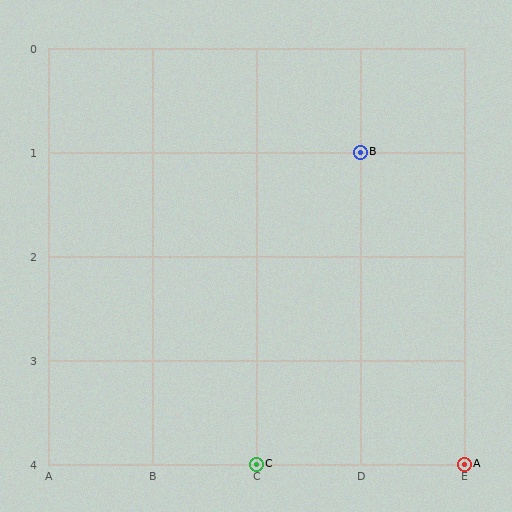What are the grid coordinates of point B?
Point B is at grid coordinates (D, 1).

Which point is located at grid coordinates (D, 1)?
Point B is at (D, 1).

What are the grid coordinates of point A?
Point A is at grid coordinates (E, 4).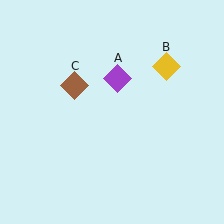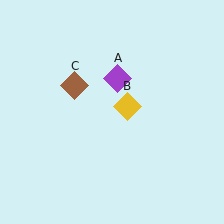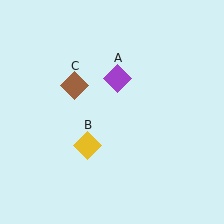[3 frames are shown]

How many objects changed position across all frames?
1 object changed position: yellow diamond (object B).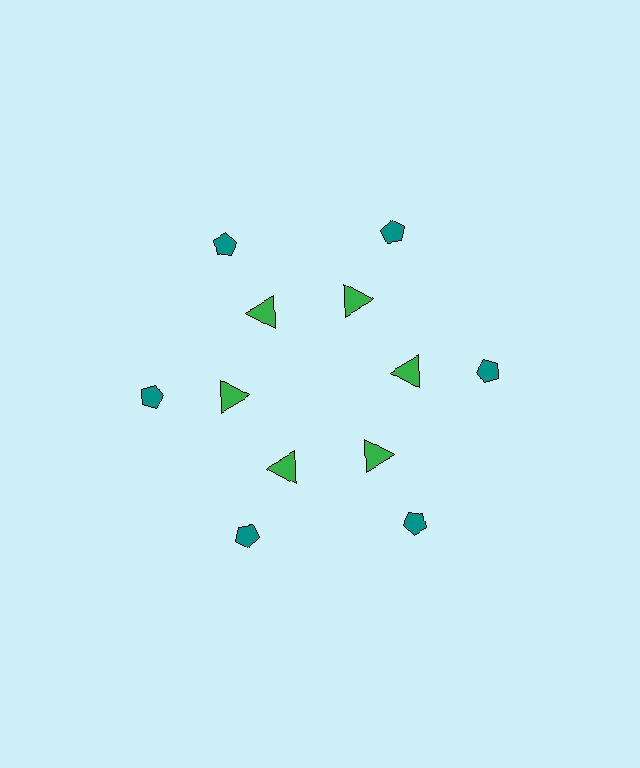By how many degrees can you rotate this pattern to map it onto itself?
The pattern maps onto itself every 60 degrees of rotation.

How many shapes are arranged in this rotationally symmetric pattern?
There are 12 shapes, arranged in 6 groups of 2.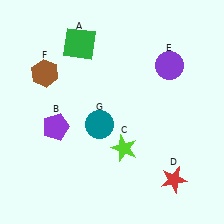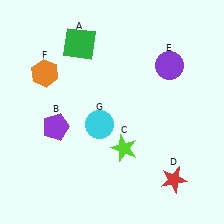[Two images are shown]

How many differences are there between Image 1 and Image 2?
There are 2 differences between the two images.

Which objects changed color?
F changed from brown to orange. G changed from teal to cyan.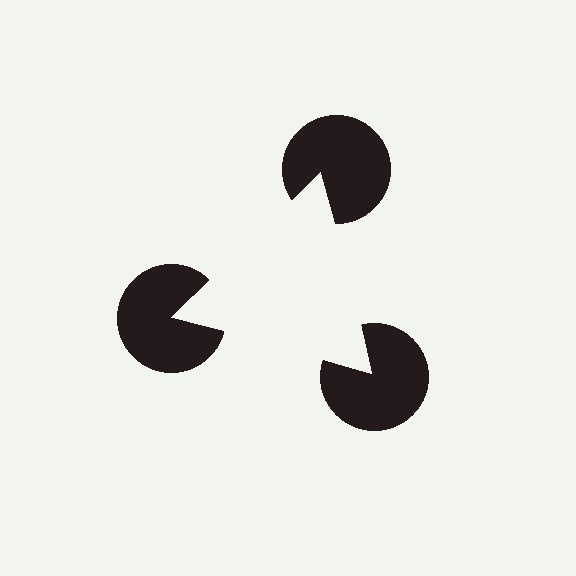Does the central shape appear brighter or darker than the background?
It typically appears slightly brighter than the background, even though no actual brightness change is drawn.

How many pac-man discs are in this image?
There are 3 — one at each vertex of the illusory triangle.